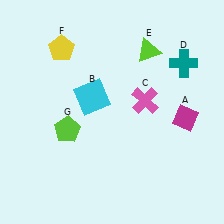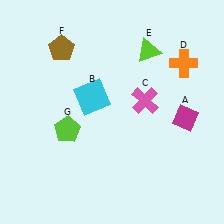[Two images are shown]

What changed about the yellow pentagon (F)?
In Image 1, F is yellow. In Image 2, it changed to brown.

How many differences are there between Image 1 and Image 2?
There are 2 differences between the two images.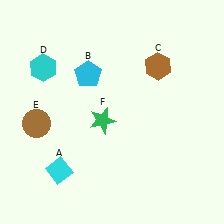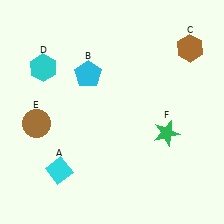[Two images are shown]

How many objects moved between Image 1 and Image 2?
2 objects moved between the two images.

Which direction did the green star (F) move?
The green star (F) moved right.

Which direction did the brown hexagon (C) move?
The brown hexagon (C) moved right.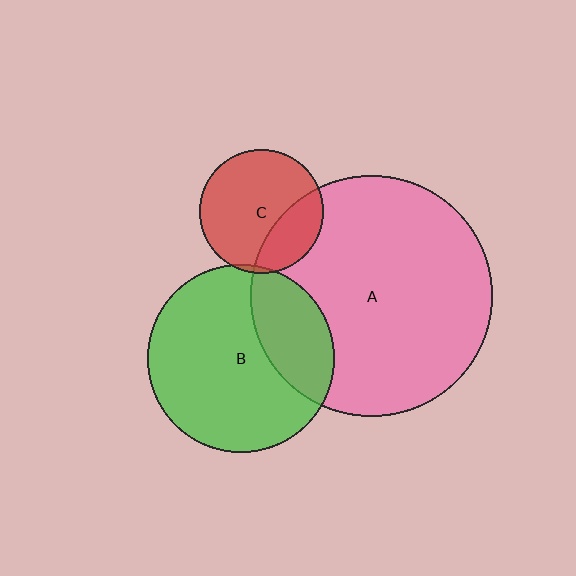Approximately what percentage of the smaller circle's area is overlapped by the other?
Approximately 25%.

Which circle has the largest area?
Circle A (pink).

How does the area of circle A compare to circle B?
Approximately 1.7 times.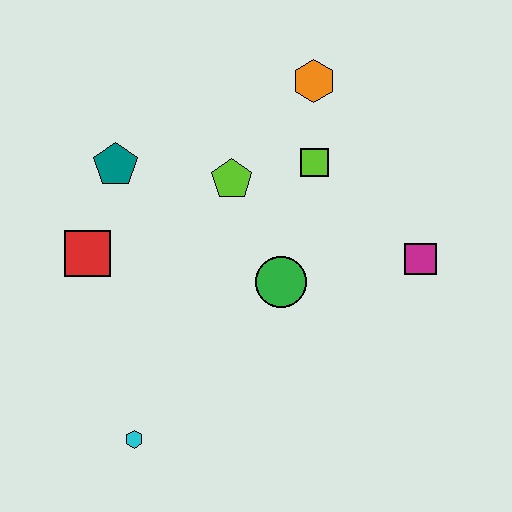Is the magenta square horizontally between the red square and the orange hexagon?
No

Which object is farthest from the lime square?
The cyan hexagon is farthest from the lime square.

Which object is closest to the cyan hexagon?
The red square is closest to the cyan hexagon.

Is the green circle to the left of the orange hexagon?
Yes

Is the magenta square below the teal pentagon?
Yes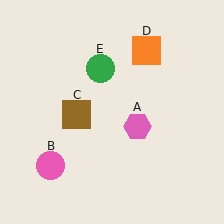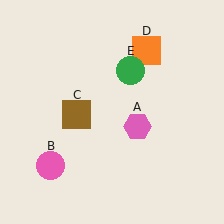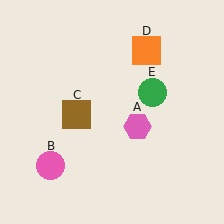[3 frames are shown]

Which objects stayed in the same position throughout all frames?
Pink hexagon (object A) and pink circle (object B) and brown square (object C) and orange square (object D) remained stationary.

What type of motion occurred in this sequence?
The green circle (object E) rotated clockwise around the center of the scene.